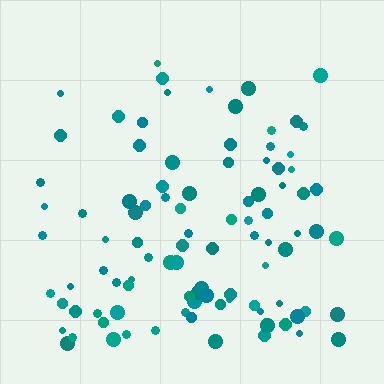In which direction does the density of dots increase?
From top to bottom, with the bottom side densest.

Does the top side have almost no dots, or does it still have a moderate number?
Still a moderate number, just noticeably fewer than the bottom.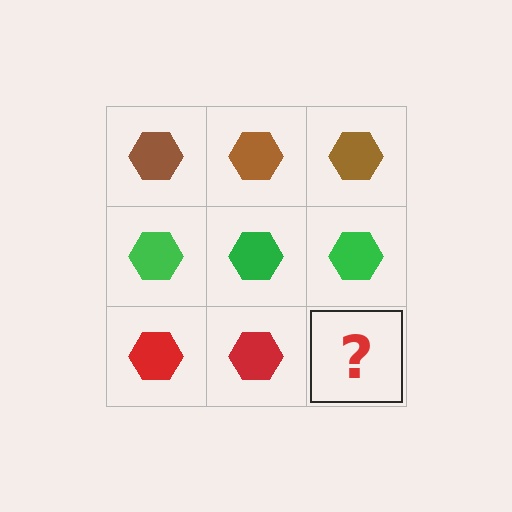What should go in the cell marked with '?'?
The missing cell should contain a red hexagon.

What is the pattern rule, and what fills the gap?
The rule is that each row has a consistent color. The gap should be filled with a red hexagon.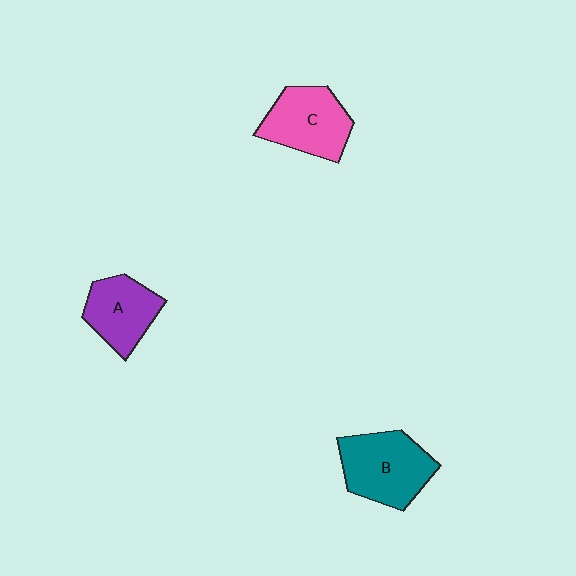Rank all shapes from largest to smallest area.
From largest to smallest: B (teal), C (pink), A (purple).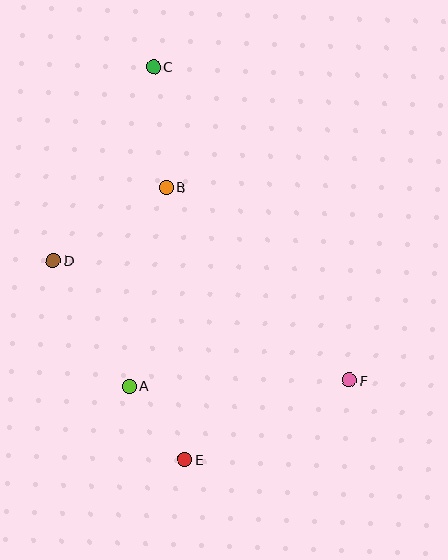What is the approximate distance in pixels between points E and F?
The distance between E and F is approximately 183 pixels.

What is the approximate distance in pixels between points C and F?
The distance between C and F is approximately 370 pixels.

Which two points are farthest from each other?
Points C and E are farthest from each other.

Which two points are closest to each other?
Points A and E are closest to each other.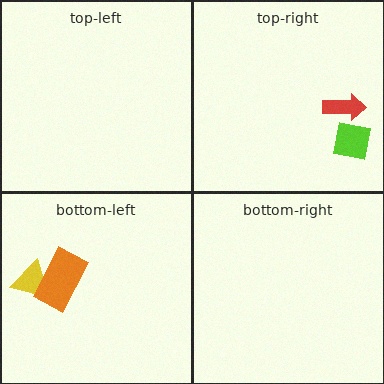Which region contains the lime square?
The top-right region.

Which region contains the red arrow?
The top-right region.